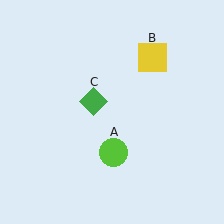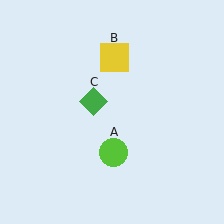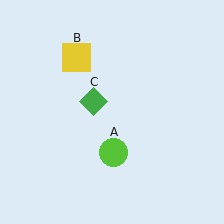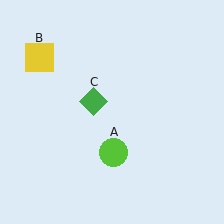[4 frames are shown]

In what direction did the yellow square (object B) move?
The yellow square (object B) moved left.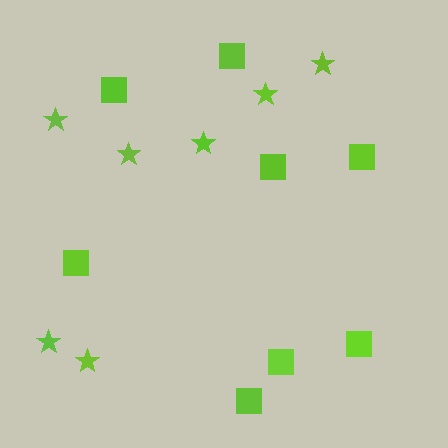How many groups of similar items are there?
There are 2 groups: one group of stars (7) and one group of squares (8).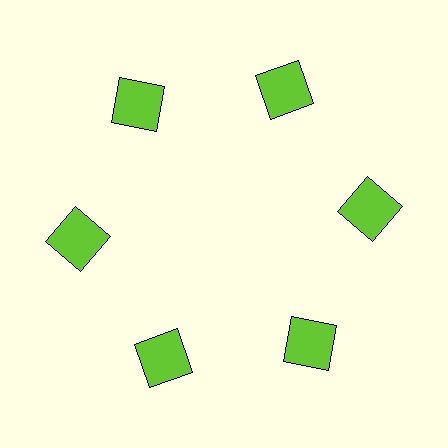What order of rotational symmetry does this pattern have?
This pattern has 6-fold rotational symmetry.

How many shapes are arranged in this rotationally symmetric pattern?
There are 6 shapes, arranged in 6 groups of 1.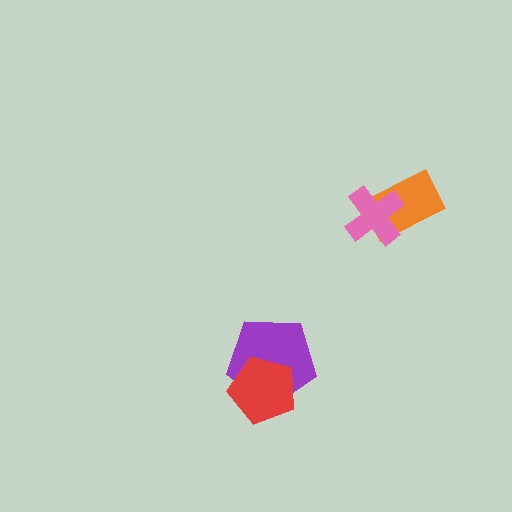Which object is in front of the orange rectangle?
The pink cross is in front of the orange rectangle.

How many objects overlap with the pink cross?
1 object overlaps with the pink cross.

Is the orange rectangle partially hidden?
Yes, it is partially covered by another shape.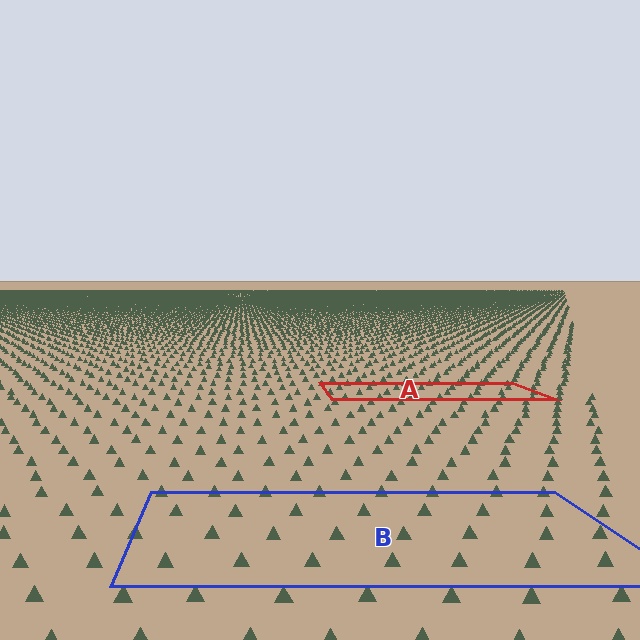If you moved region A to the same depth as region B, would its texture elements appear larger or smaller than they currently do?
They would appear larger. At a closer depth, the same texture elements are projected at a bigger on-screen size.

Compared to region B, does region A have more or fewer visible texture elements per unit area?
Region A has more texture elements per unit area — they are packed more densely because it is farther away.